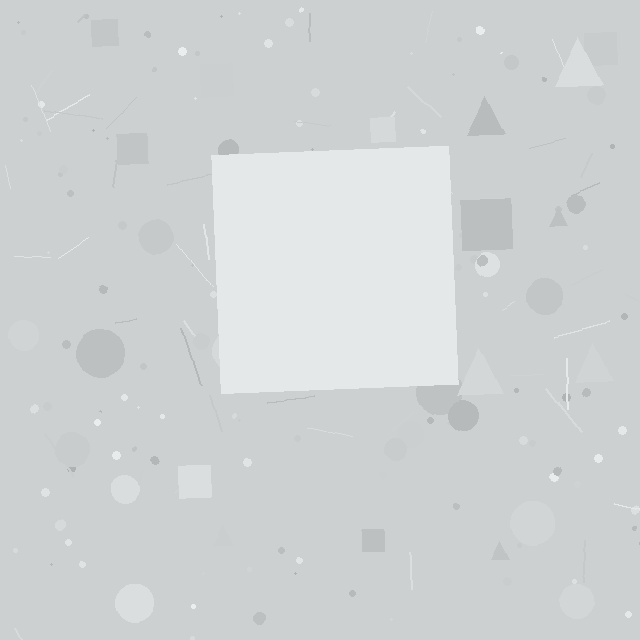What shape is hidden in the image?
A square is hidden in the image.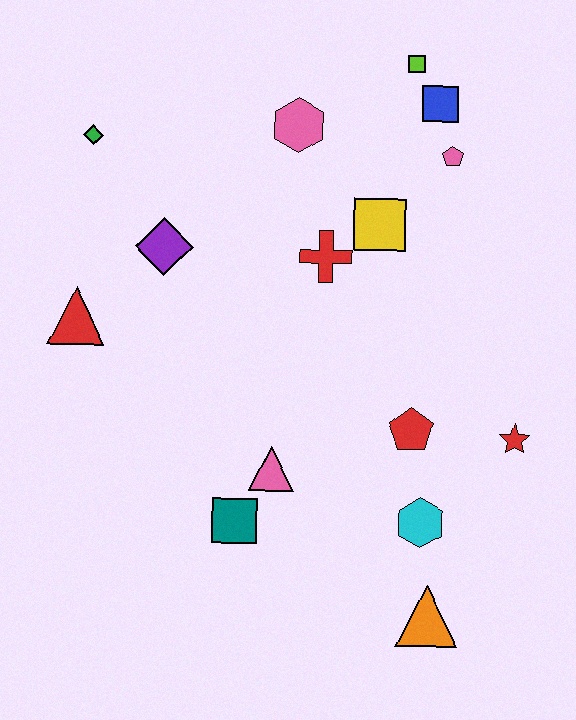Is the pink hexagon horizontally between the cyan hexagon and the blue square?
No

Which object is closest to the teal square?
The pink triangle is closest to the teal square.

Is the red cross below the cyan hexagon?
No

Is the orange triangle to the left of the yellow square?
No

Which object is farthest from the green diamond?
The orange triangle is farthest from the green diamond.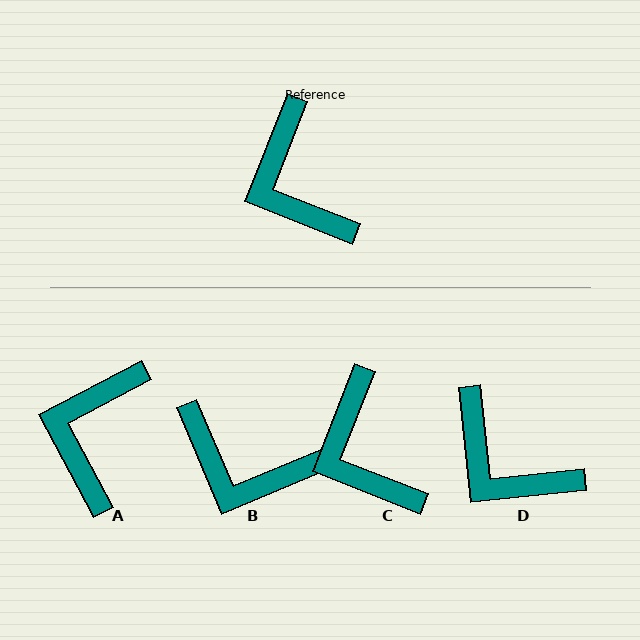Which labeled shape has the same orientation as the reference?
C.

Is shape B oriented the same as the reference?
No, it is off by about 44 degrees.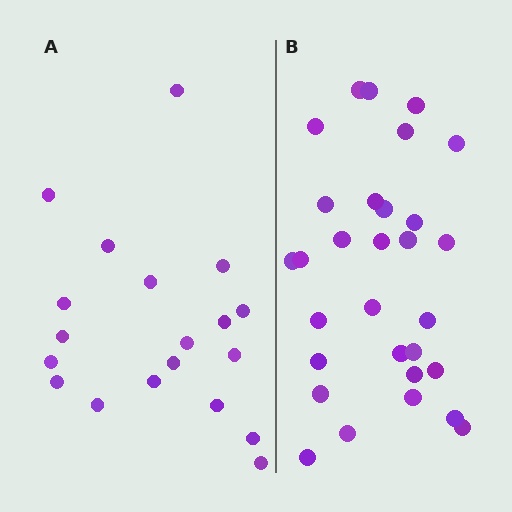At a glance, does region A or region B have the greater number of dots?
Region B (the right region) has more dots.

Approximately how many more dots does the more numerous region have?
Region B has roughly 12 or so more dots than region A.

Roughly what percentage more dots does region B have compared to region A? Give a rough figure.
About 60% more.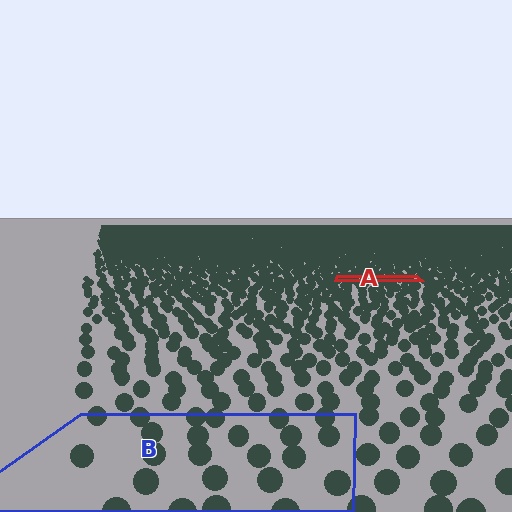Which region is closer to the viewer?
Region B is closer. The texture elements there are larger and more spread out.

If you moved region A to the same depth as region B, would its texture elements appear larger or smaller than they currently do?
They would appear larger. At a closer depth, the same texture elements are projected at a bigger on-screen size.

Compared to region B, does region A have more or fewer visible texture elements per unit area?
Region A has more texture elements per unit area — they are packed more densely because it is farther away.